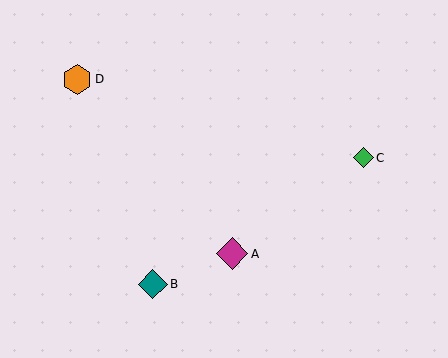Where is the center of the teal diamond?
The center of the teal diamond is at (153, 284).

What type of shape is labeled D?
Shape D is an orange hexagon.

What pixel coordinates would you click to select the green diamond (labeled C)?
Click at (363, 158) to select the green diamond C.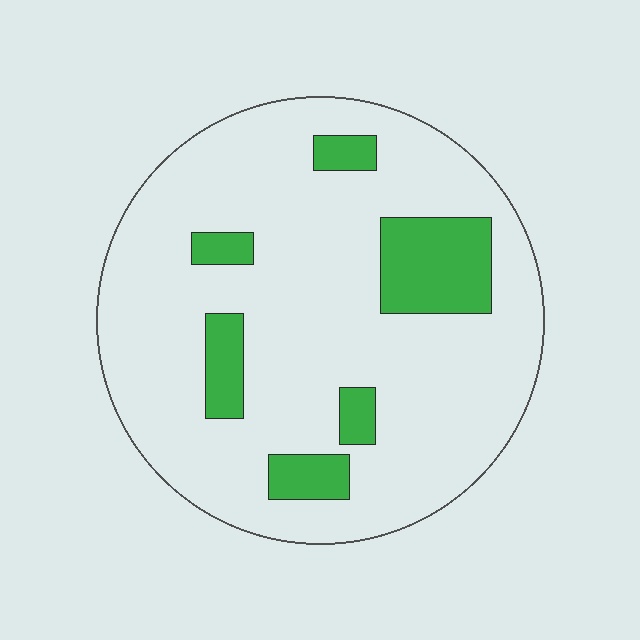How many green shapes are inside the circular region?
6.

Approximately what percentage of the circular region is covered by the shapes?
Approximately 15%.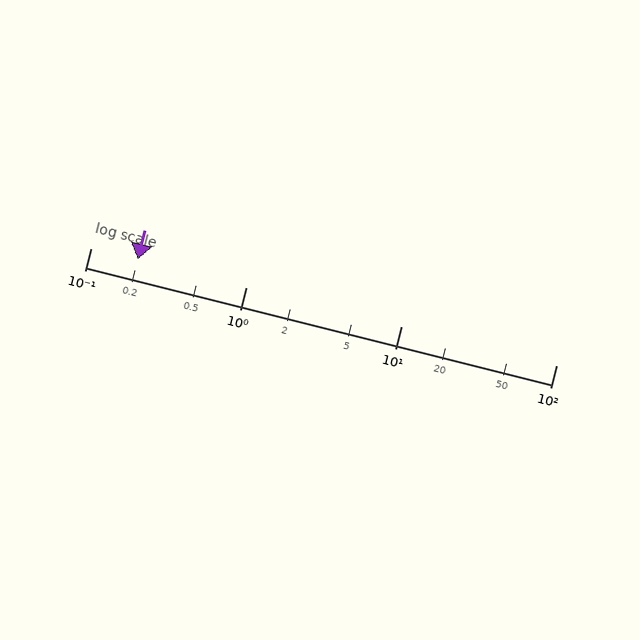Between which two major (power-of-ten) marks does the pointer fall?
The pointer is between 0.1 and 1.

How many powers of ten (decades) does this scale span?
The scale spans 3 decades, from 0.1 to 100.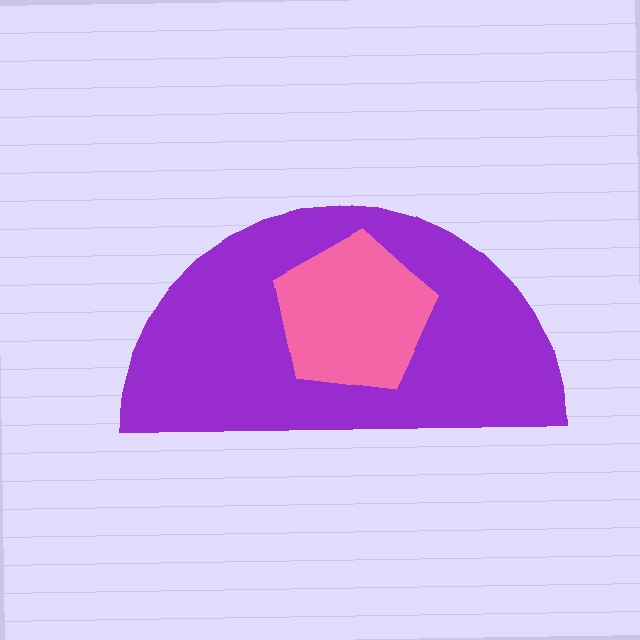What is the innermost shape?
The pink pentagon.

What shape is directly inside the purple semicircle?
The pink pentagon.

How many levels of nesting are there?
2.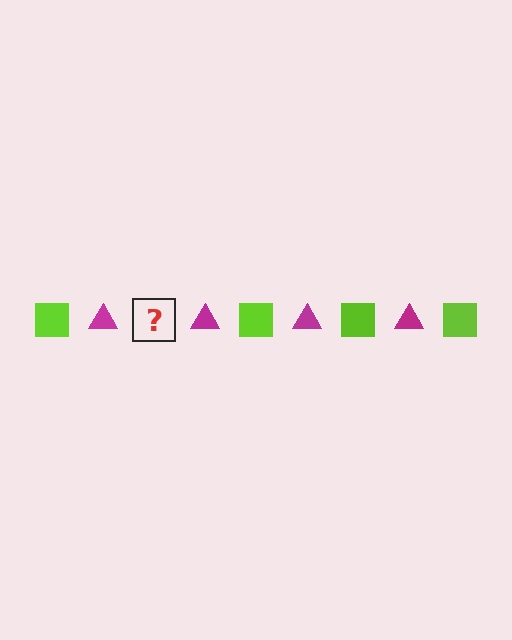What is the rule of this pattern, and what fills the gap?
The rule is that the pattern alternates between lime square and magenta triangle. The gap should be filled with a lime square.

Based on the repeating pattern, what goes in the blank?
The blank should be a lime square.